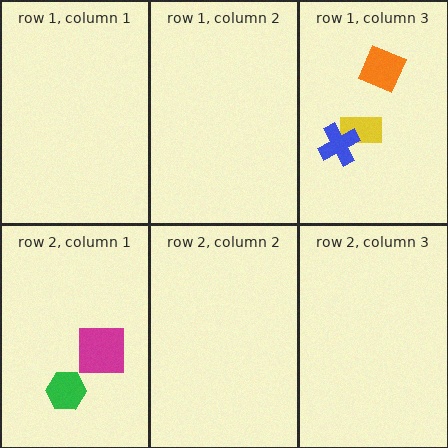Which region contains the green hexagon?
The row 2, column 1 region.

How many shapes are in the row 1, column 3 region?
3.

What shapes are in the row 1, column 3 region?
The yellow rectangle, the orange diamond, the blue cross.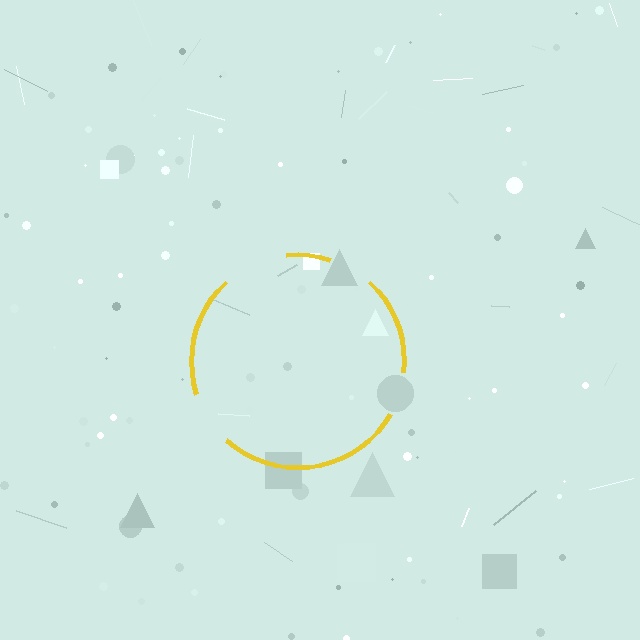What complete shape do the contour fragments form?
The contour fragments form a circle.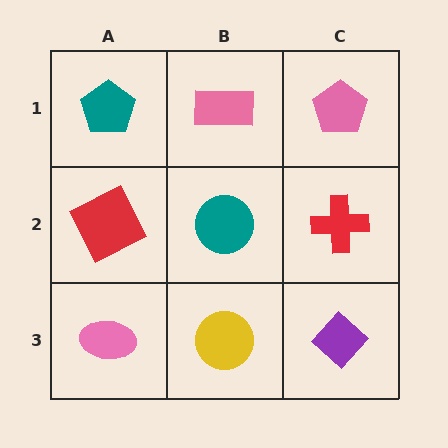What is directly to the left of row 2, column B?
A red square.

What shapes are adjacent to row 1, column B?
A teal circle (row 2, column B), a teal pentagon (row 1, column A), a pink pentagon (row 1, column C).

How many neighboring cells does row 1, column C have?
2.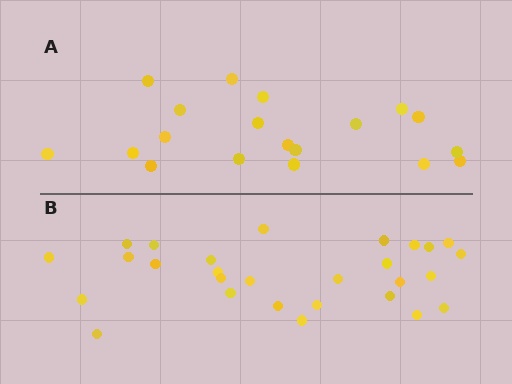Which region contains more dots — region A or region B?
Region B (the bottom region) has more dots.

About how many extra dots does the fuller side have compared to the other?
Region B has roughly 8 or so more dots than region A.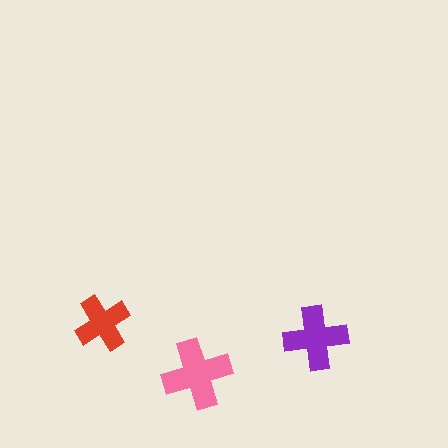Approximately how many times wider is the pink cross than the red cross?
About 1.5 times wider.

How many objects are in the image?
There are 3 objects in the image.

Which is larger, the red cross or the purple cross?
The purple one.